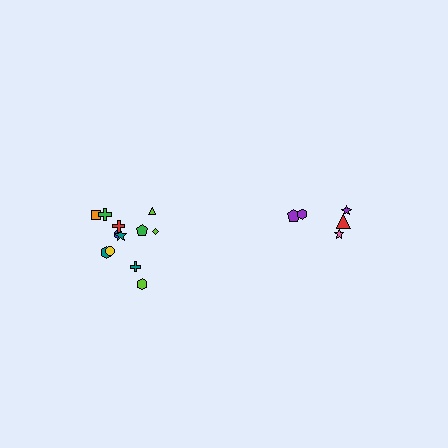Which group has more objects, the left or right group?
The left group.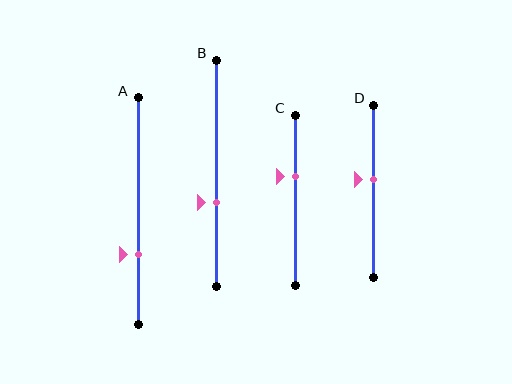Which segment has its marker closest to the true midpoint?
Segment D has its marker closest to the true midpoint.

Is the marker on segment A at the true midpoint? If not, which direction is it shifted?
No, the marker on segment A is shifted downward by about 19% of the segment length.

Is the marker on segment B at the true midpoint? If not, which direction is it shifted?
No, the marker on segment B is shifted downward by about 13% of the segment length.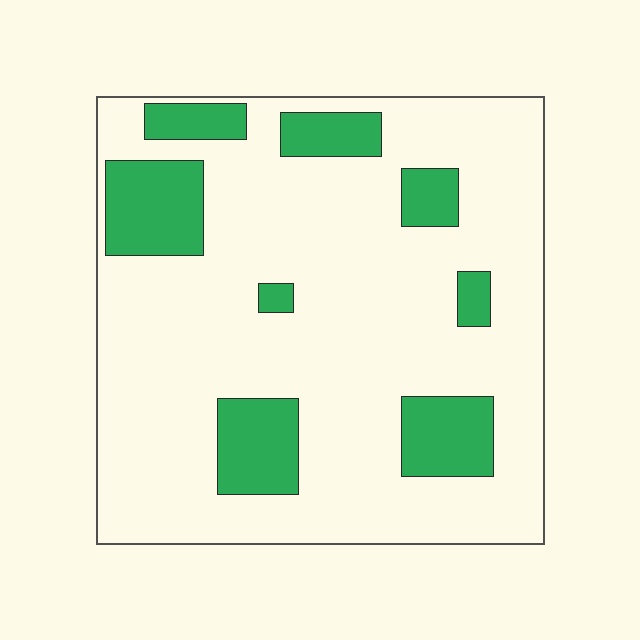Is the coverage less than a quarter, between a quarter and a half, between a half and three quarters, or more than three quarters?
Less than a quarter.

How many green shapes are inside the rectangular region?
8.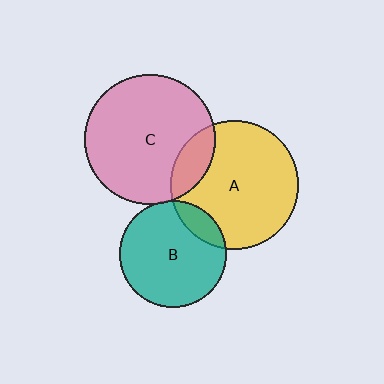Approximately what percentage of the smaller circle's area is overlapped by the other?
Approximately 15%.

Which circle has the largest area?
Circle C (pink).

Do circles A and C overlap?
Yes.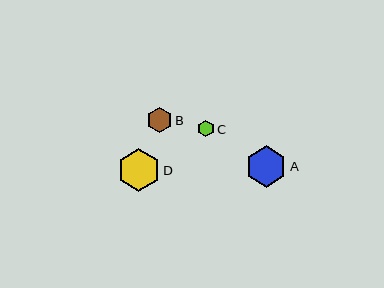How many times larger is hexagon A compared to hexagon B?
Hexagon A is approximately 1.6 times the size of hexagon B.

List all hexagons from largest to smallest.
From largest to smallest: D, A, B, C.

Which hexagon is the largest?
Hexagon D is the largest with a size of approximately 43 pixels.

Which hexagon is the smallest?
Hexagon C is the smallest with a size of approximately 16 pixels.